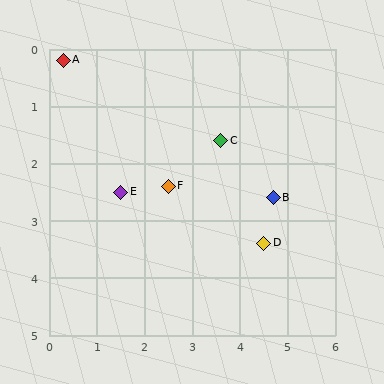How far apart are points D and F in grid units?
Points D and F are about 2.2 grid units apart.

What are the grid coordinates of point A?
Point A is at approximately (0.3, 0.2).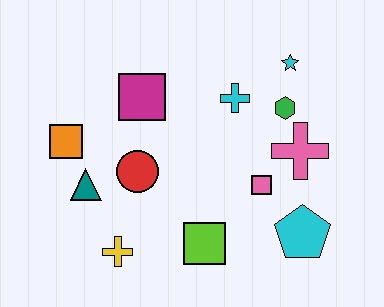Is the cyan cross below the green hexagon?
No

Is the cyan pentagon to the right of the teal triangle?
Yes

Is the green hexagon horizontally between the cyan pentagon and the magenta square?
Yes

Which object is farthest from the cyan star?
The yellow cross is farthest from the cyan star.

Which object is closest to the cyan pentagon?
The pink square is closest to the cyan pentagon.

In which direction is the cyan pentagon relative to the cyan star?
The cyan pentagon is below the cyan star.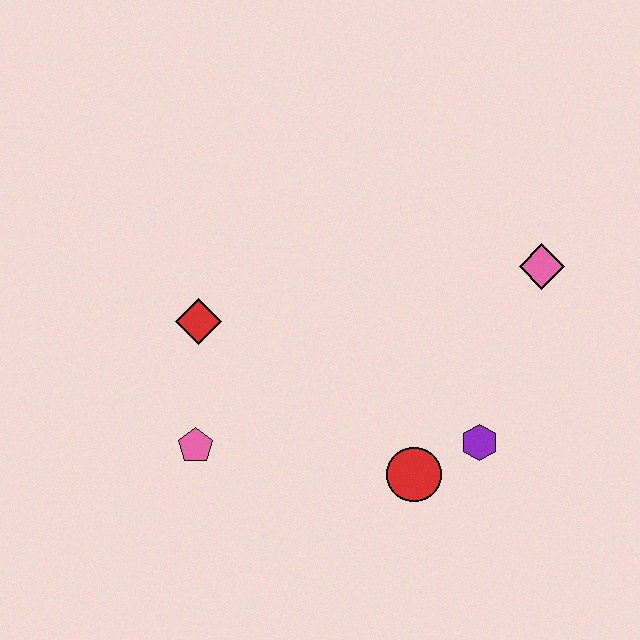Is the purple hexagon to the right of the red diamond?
Yes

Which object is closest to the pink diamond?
The purple hexagon is closest to the pink diamond.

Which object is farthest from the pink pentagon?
The pink diamond is farthest from the pink pentagon.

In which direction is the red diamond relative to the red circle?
The red diamond is to the left of the red circle.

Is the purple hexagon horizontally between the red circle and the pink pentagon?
No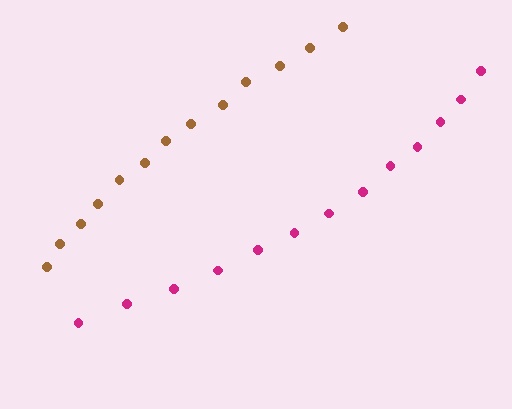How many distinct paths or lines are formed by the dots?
There are 2 distinct paths.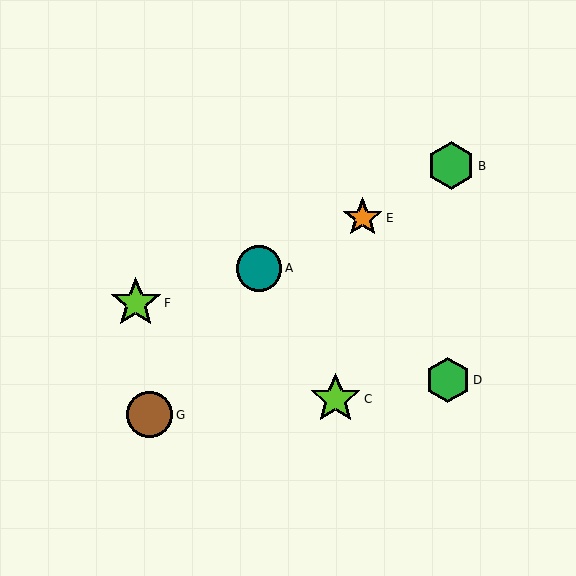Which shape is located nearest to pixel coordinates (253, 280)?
The teal circle (labeled A) at (259, 268) is nearest to that location.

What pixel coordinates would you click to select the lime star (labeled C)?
Click at (336, 399) to select the lime star C.